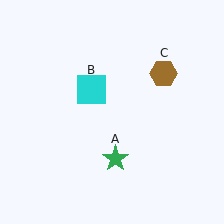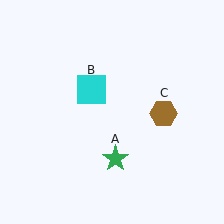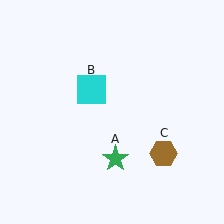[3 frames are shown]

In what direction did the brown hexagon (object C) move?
The brown hexagon (object C) moved down.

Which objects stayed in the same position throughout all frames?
Green star (object A) and cyan square (object B) remained stationary.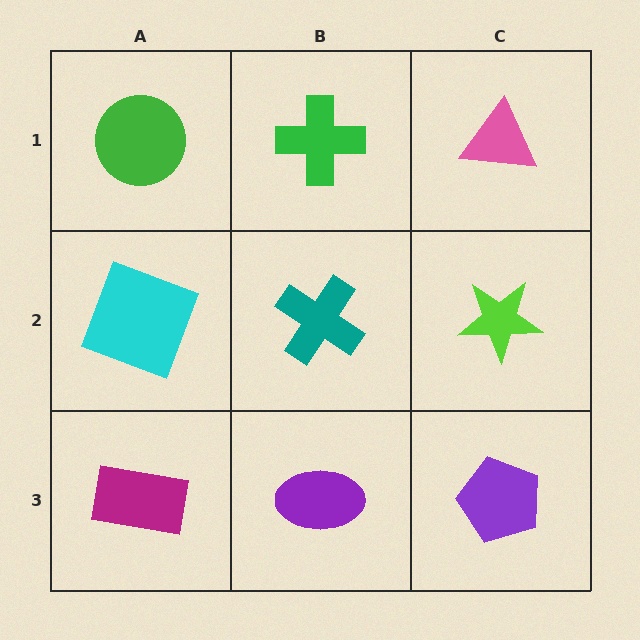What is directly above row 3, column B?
A teal cross.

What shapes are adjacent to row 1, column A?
A cyan square (row 2, column A), a green cross (row 1, column B).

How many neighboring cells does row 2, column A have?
3.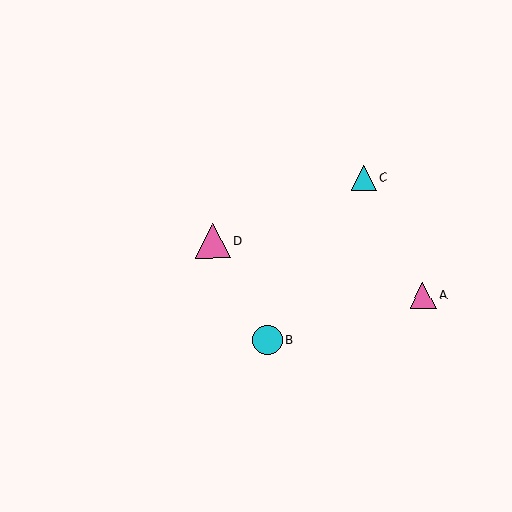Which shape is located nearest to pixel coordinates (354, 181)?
The cyan triangle (labeled C) at (364, 178) is nearest to that location.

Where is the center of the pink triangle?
The center of the pink triangle is at (213, 241).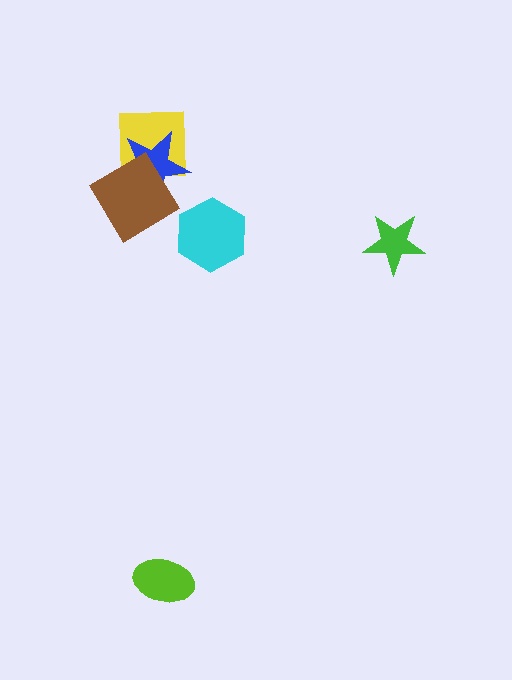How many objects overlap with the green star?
0 objects overlap with the green star.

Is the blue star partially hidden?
Yes, it is partially covered by another shape.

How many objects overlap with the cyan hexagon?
0 objects overlap with the cyan hexagon.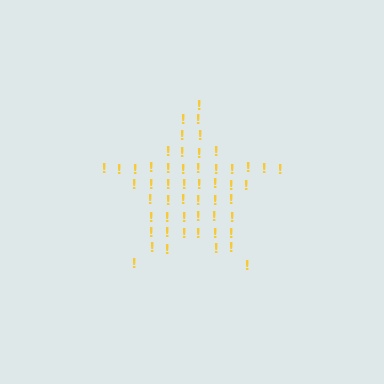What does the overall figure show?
The overall figure shows a star.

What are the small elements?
The small elements are exclamation marks.